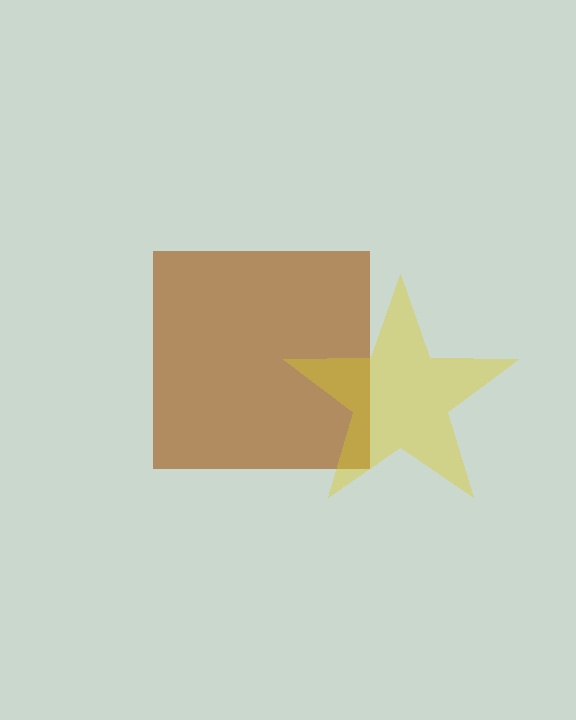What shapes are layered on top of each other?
The layered shapes are: a brown square, a yellow star.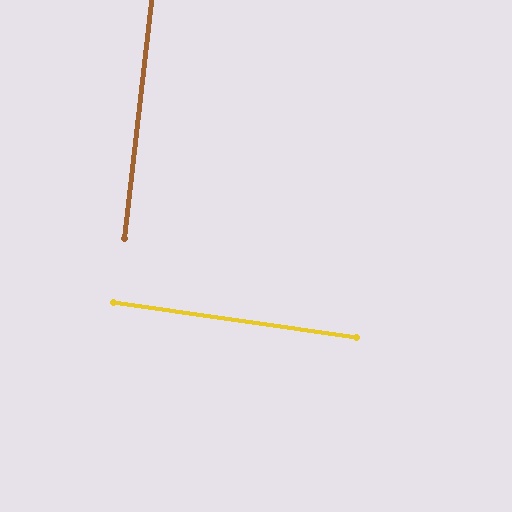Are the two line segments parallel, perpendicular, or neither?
Perpendicular — they meet at approximately 88°.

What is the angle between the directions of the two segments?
Approximately 88 degrees.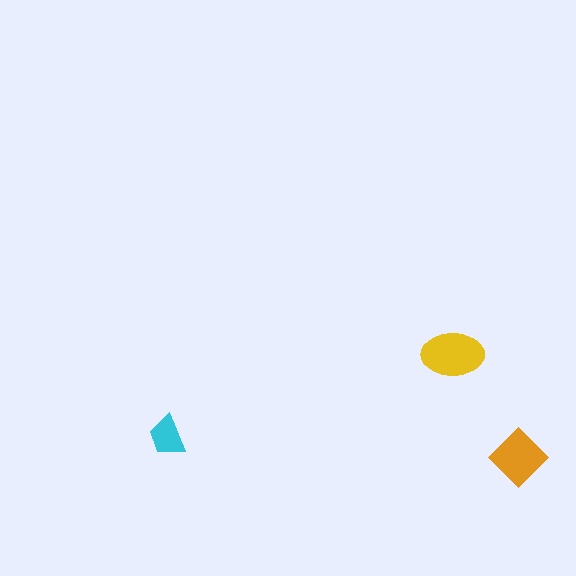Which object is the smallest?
The cyan trapezoid.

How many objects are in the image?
There are 3 objects in the image.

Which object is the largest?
The yellow ellipse.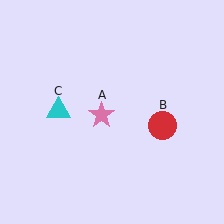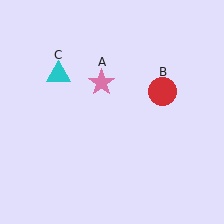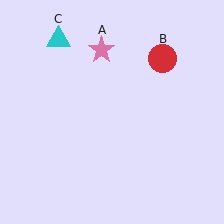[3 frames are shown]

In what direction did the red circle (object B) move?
The red circle (object B) moved up.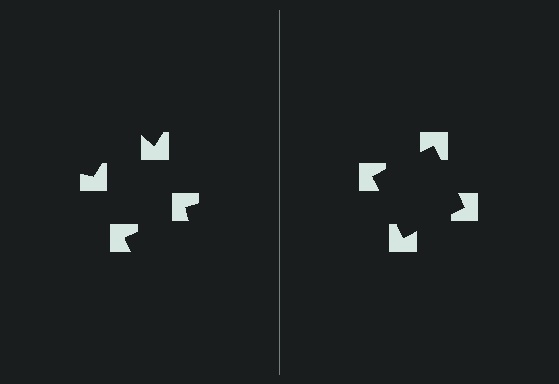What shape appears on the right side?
An illusory square.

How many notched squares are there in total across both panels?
8 — 4 on each side.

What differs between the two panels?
The notched squares are positioned identically on both sides; only the wedge orientations differ. On the right they align to a square; on the left they are misaligned.